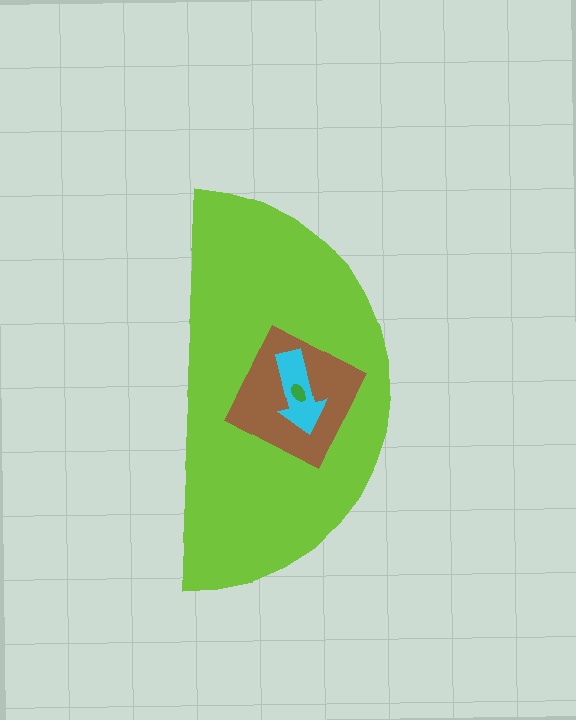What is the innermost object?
The green ellipse.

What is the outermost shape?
The lime semicircle.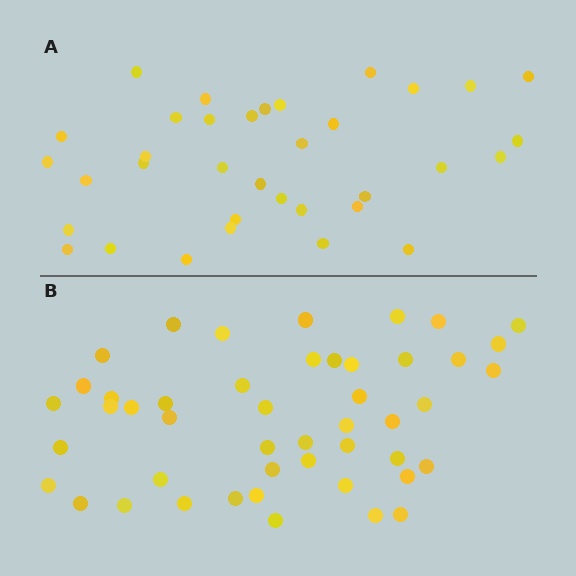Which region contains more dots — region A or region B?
Region B (the bottom region) has more dots.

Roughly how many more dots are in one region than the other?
Region B has roughly 12 or so more dots than region A.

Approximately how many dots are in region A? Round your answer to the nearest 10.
About 40 dots. (The exact count is 35, which rounds to 40.)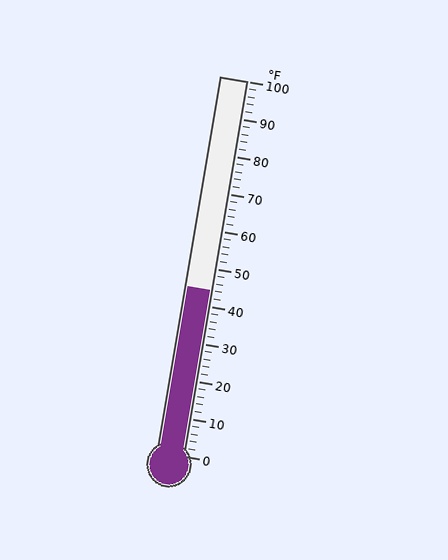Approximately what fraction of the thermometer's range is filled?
The thermometer is filled to approximately 45% of its range.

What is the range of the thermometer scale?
The thermometer scale ranges from 0°F to 100°F.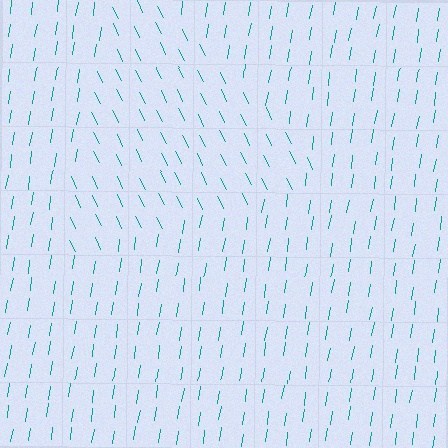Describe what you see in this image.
The image is filled with small teal line segments. A triangle region in the image has lines oriented differently from the surrounding lines, creating a visible texture boundary.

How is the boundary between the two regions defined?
The boundary is defined purely by a change in line orientation (approximately 35 degrees difference). All lines are the same color and thickness.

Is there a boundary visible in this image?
Yes, there is a texture boundary formed by a change in line orientation.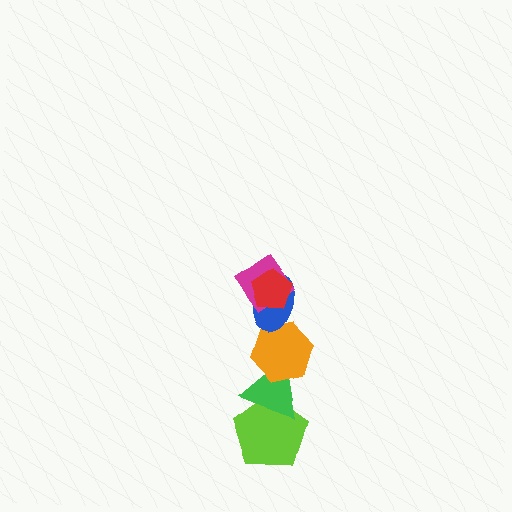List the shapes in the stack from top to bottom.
From top to bottom: the red pentagon, the magenta diamond, the blue ellipse, the orange hexagon, the green triangle, the lime pentagon.